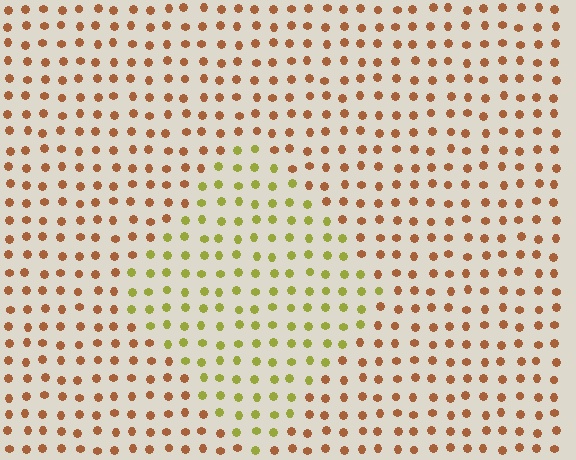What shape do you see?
I see a diamond.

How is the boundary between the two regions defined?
The boundary is defined purely by a slight shift in hue (about 48 degrees). Spacing, size, and orientation are identical on both sides.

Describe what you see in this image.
The image is filled with small brown elements in a uniform arrangement. A diamond-shaped region is visible where the elements are tinted to a slightly different hue, forming a subtle color boundary.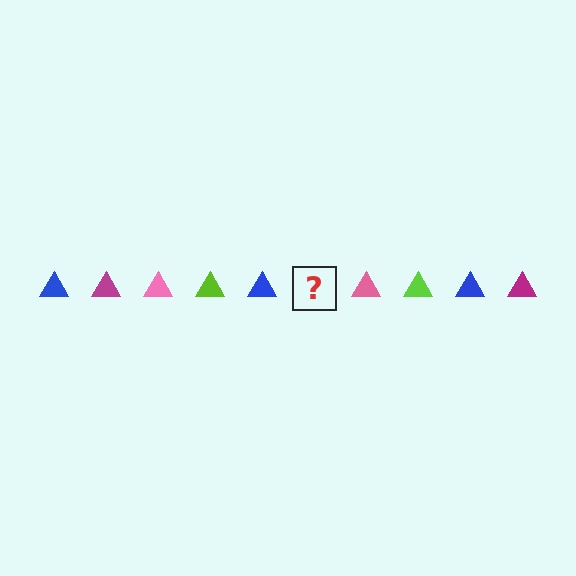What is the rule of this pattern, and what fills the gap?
The rule is that the pattern cycles through blue, magenta, pink, lime triangles. The gap should be filled with a magenta triangle.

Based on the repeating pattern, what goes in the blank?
The blank should be a magenta triangle.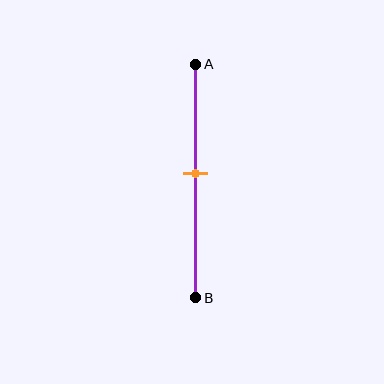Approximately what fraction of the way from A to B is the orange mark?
The orange mark is approximately 45% of the way from A to B.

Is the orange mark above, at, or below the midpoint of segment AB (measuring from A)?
The orange mark is above the midpoint of segment AB.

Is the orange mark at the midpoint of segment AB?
No, the mark is at about 45% from A, not at the 50% midpoint.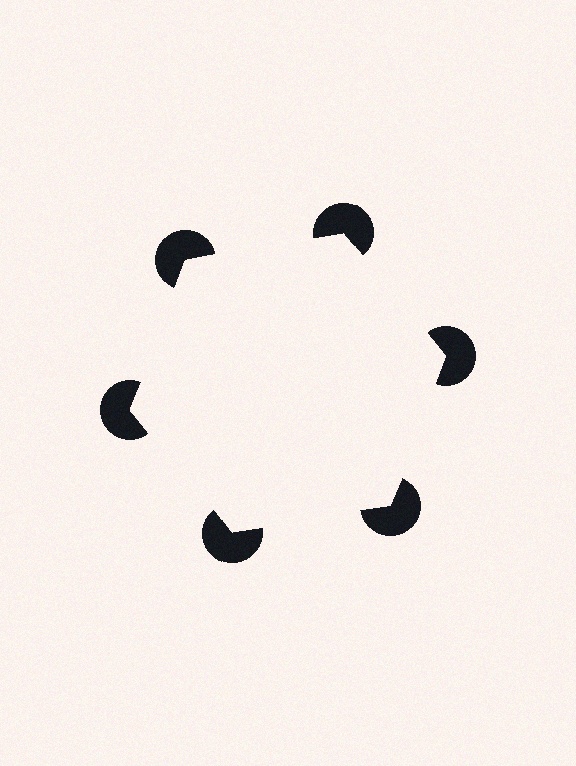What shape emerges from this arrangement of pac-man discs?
An illusory hexagon — its edges are inferred from the aligned wedge cuts in the pac-man discs, not physically drawn.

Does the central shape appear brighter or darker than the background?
It typically appears slightly brighter than the background, even though no actual brightness change is drawn.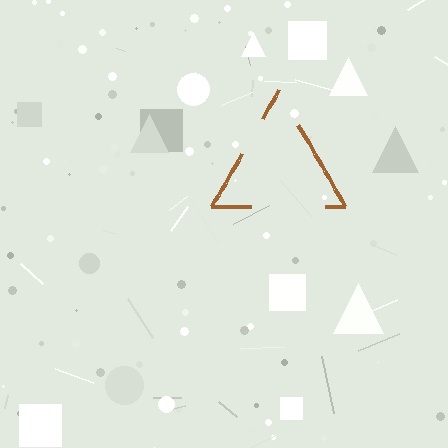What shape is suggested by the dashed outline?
The dashed outline suggests a triangle.